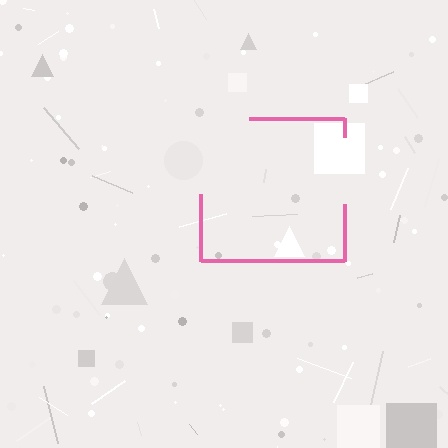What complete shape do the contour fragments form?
The contour fragments form a square.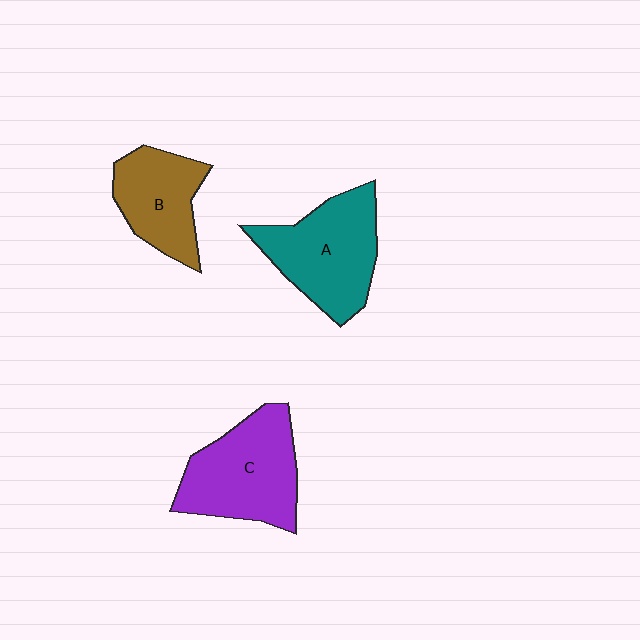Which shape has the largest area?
Shape C (purple).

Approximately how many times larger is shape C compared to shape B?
Approximately 1.4 times.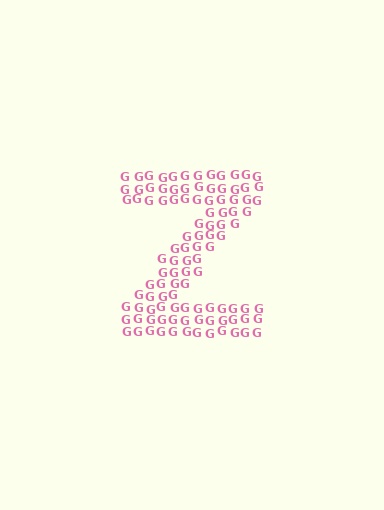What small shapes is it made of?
It is made of small letter G's.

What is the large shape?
The large shape is the letter Z.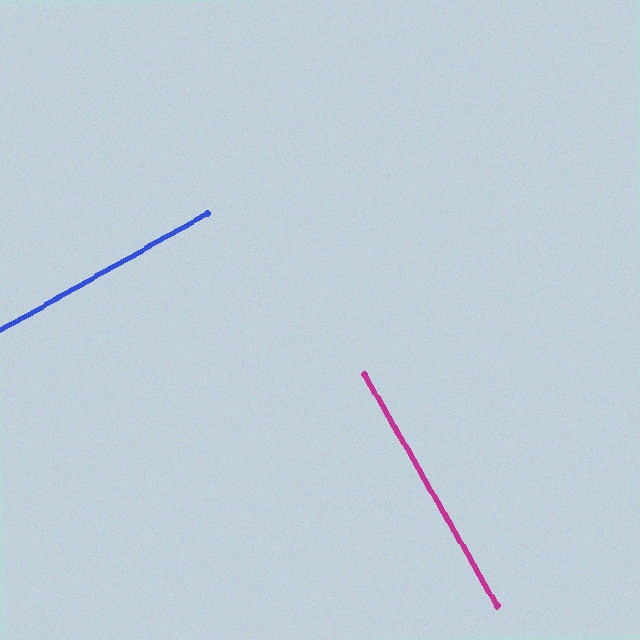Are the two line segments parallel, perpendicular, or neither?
Perpendicular — they meet at approximately 89°.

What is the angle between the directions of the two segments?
Approximately 89 degrees.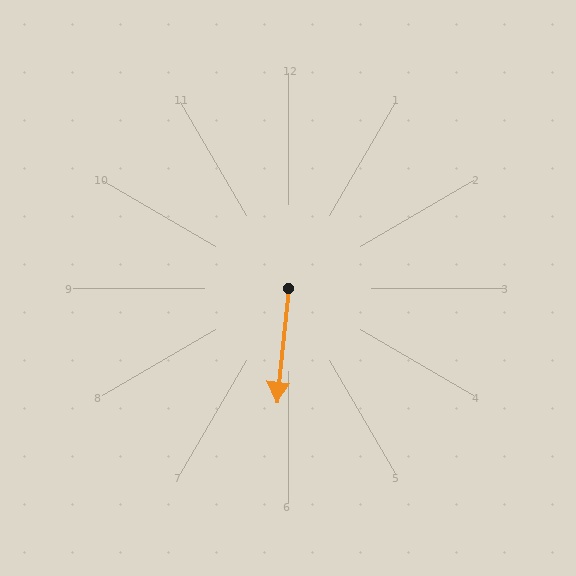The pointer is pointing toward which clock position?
Roughly 6 o'clock.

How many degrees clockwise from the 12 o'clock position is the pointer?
Approximately 186 degrees.